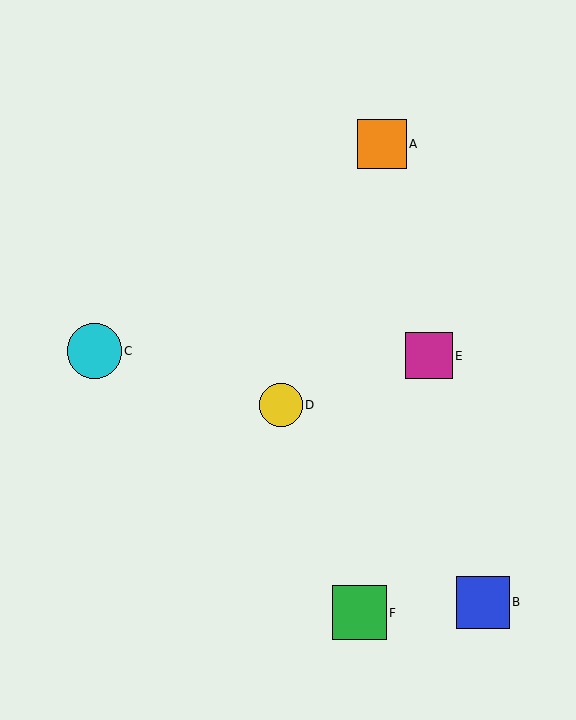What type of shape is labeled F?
Shape F is a green square.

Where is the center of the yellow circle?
The center of the yellow circle is at (281, 405).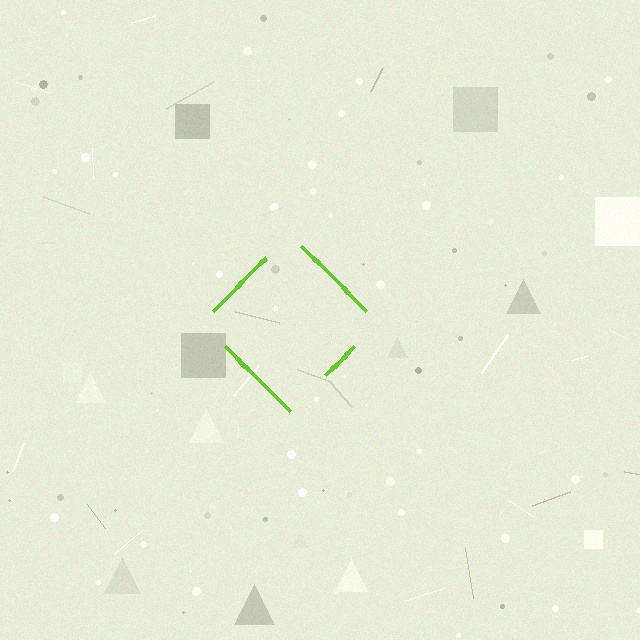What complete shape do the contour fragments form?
The contour fragments form a diamond.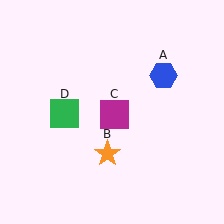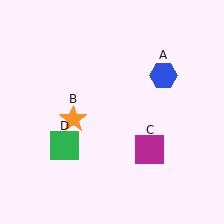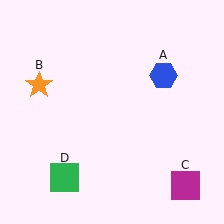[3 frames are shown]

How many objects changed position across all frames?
3 objects changed position: orange star (object B), magenta square (object C), green square (object D).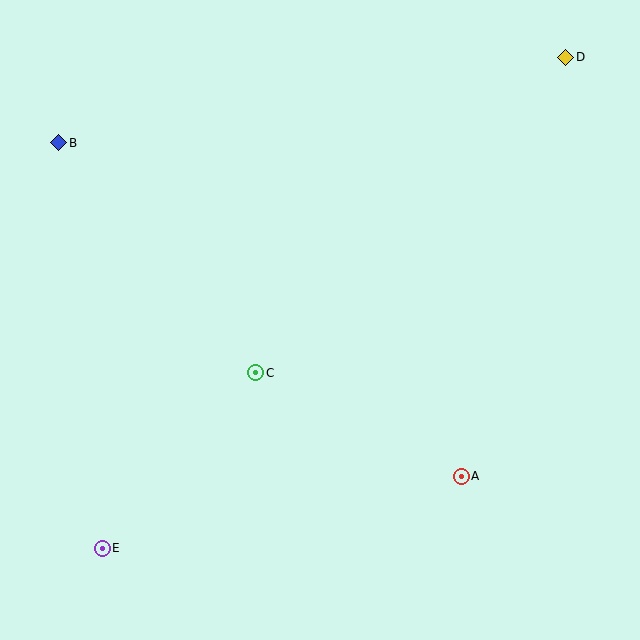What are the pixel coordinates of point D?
Point D is at (566, 57).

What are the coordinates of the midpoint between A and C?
The midpoint between A and C is at (359, 424).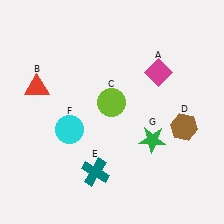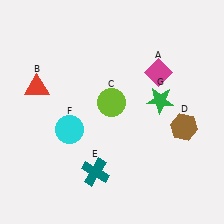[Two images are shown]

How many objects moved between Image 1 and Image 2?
1 object moved between the two images.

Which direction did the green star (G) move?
The green star (G) moved up.